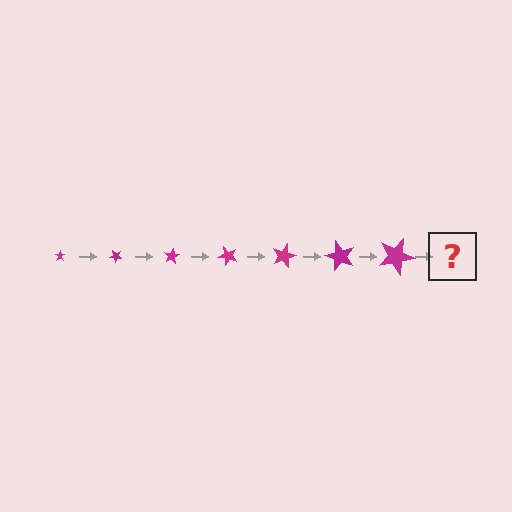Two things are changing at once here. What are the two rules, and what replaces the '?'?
The two rules are that the star grows larger each step and it rotates 40 degrees each step. The '?' should be a star, larger than the previous one and rotated 280 degrees from the start.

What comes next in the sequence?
The next element should be a star, larger than the previous one and rotated 280 degrees from the start.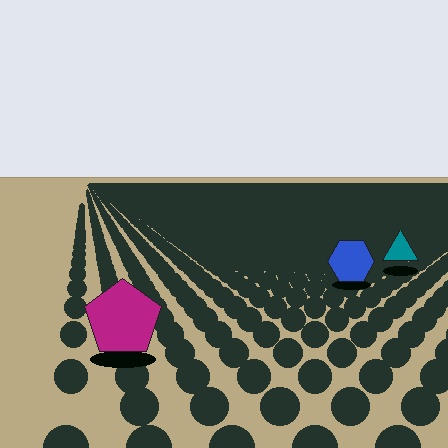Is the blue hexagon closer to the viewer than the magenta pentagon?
No. The magenta pentagon is closer — you can tell from the texture gradient: the ground texture is coarser near it.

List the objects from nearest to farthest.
From nearest to farthest: the magenta pentagon, the blue hexagon, the teal triangle.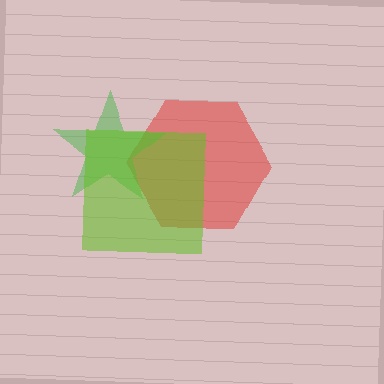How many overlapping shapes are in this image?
There are 3 overlapping shapes in the image.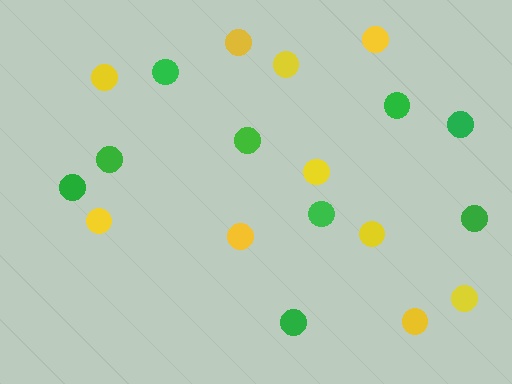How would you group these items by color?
There are 2 groups: one group of yellow circles (10) and one group of green circles (9).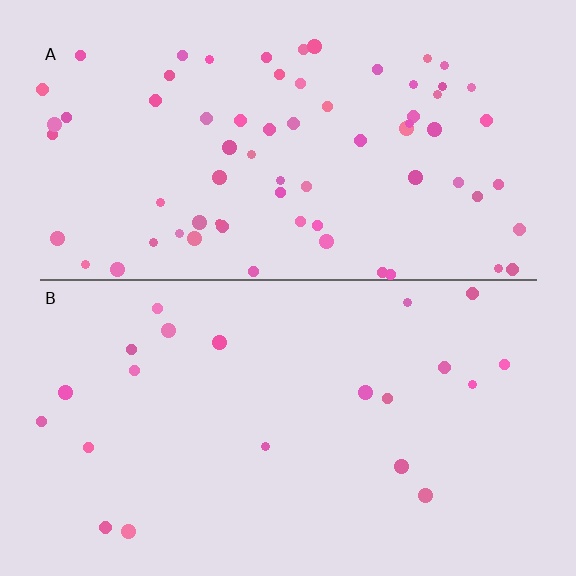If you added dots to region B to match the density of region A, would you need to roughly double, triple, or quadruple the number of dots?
Approximately triple.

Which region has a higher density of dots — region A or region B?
A (the top).